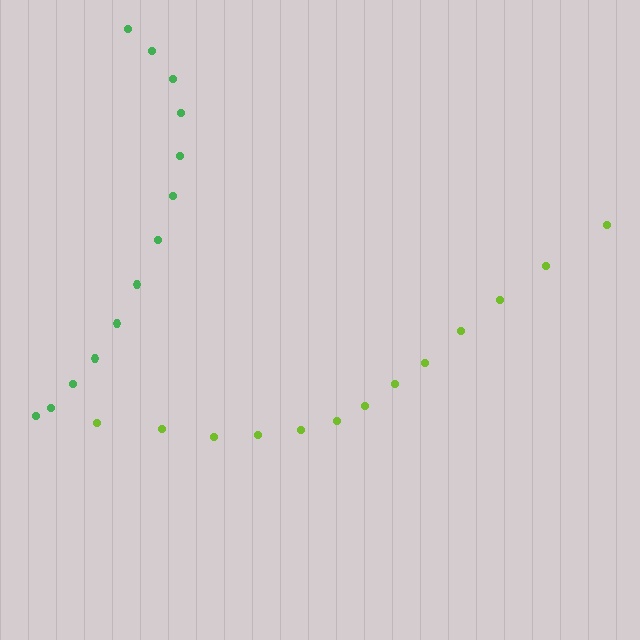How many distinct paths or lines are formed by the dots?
There are 2 distinct paths.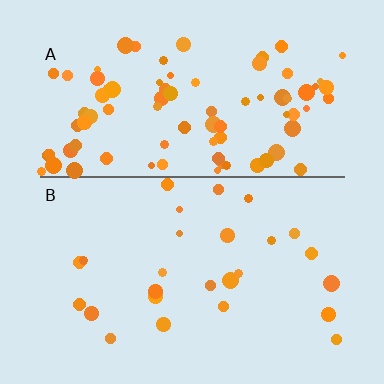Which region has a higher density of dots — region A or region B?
A (the top).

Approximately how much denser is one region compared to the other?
Approximately 3.3× — region A over region B.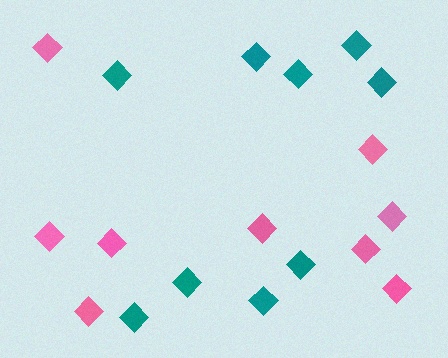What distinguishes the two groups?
There are 2 groups: one group of pink diamonds (9) and one group of teal diamonds (9).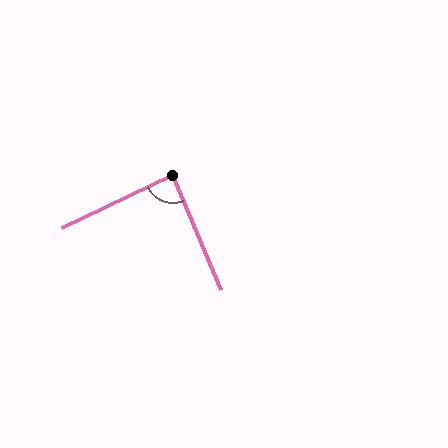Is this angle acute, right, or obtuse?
It is approximately a right angle.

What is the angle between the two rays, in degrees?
Approximately 87 degrees.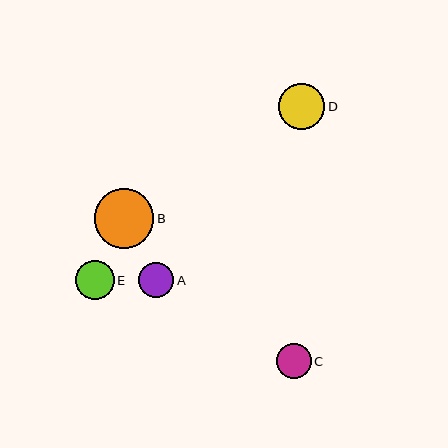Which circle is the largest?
Circle B is the largest with a size of approximately 59 pixels.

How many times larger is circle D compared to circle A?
Circle D is approximately 1.3 times the size of circle A.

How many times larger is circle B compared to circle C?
Circle B is approximately 1.7 times the size of circle C.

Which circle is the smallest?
Circle C is the smallest with a size of approximately 35 pixels.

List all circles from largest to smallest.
From largest to smallest: B, D, E, A, C.